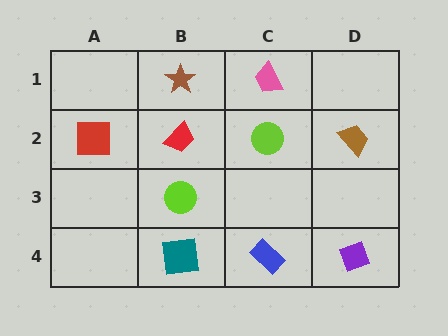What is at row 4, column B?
A teal square.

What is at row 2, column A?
A red square.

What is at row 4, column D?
A purple diamond.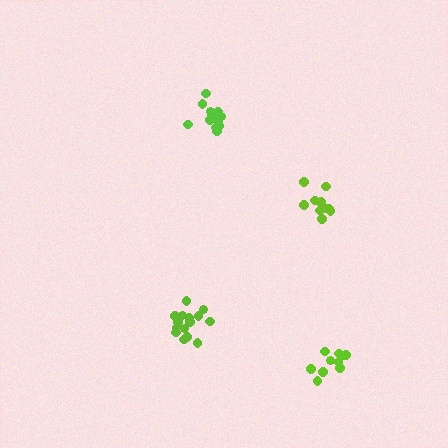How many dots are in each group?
Group 1: 15 dots, Group 2: 10 dots, Group 3: 11 dots, Group 4: 12 dots (48 total).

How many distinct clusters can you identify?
There are 4 distinct clusters.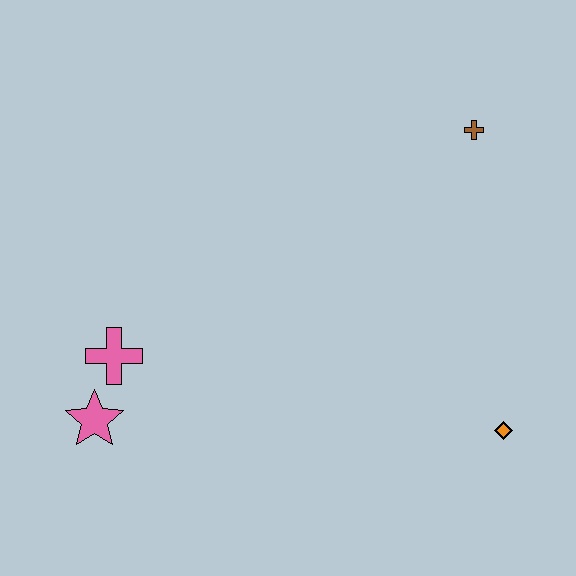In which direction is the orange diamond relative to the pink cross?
The orange diamond is to the right of the pink cross.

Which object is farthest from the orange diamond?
The pink star is farthest from the orange diamond.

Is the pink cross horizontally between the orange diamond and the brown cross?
No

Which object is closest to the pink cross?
The pink star is closest to the pink cross.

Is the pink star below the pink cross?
Yes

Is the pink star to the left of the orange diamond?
Yes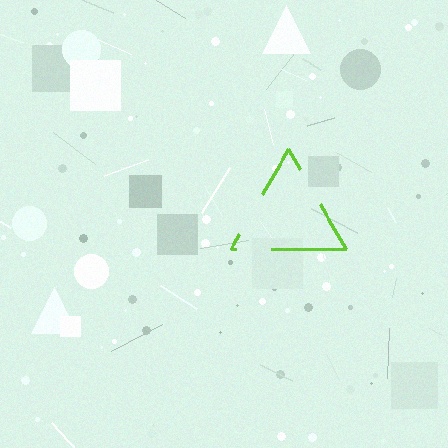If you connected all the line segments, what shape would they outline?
They would outline a triangle.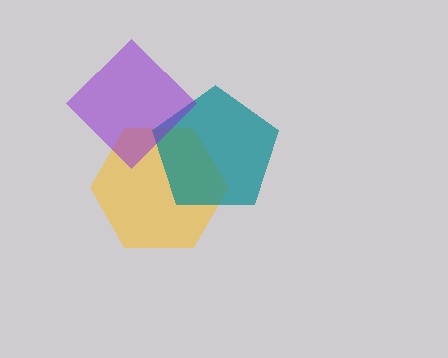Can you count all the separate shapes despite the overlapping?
Yes, there are 3 separate shapes.